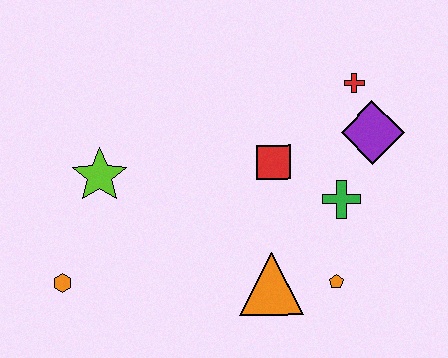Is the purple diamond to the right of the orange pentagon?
Yes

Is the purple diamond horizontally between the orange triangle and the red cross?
No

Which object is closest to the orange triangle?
The orange pentagon is closest to the orange triangle.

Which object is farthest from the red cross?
The orange hexagon is farthest from the red cross.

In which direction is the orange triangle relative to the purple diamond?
The orange triangle is below the purple diamond.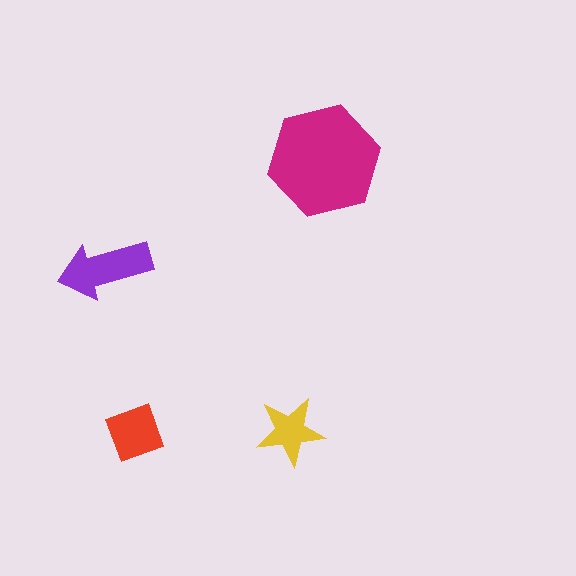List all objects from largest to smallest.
The magenta hexagon, the purple arrow, the red diamond, the yellow star.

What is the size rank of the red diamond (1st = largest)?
3rd.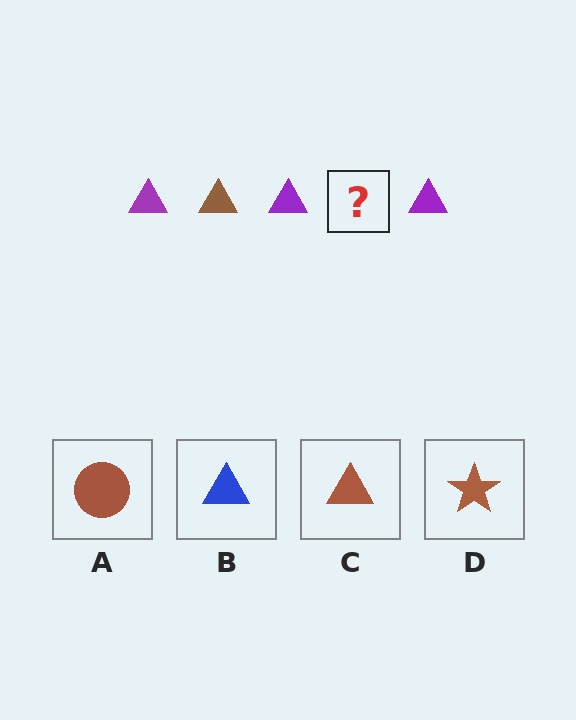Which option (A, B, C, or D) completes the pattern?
C.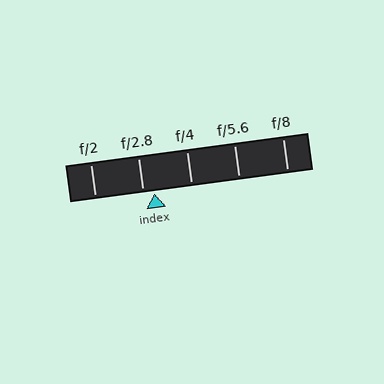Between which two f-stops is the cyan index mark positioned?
The index mark is between f/2.8 and f/4.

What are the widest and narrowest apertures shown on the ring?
The widest aperture shown is f/2 and the narrowest is f/8.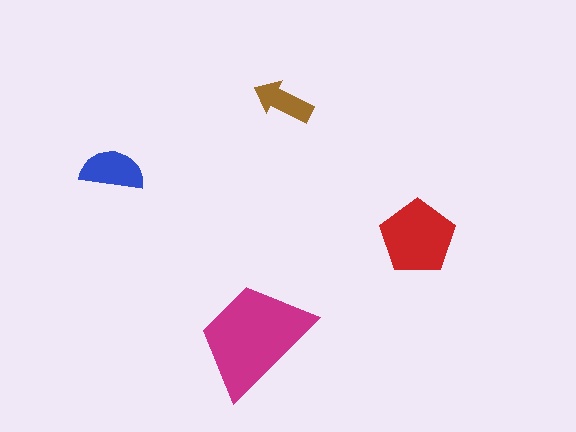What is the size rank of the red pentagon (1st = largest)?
2nd.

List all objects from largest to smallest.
The magenta trapezoid, the red pentagon, the blue semicircle, the brown arrow.